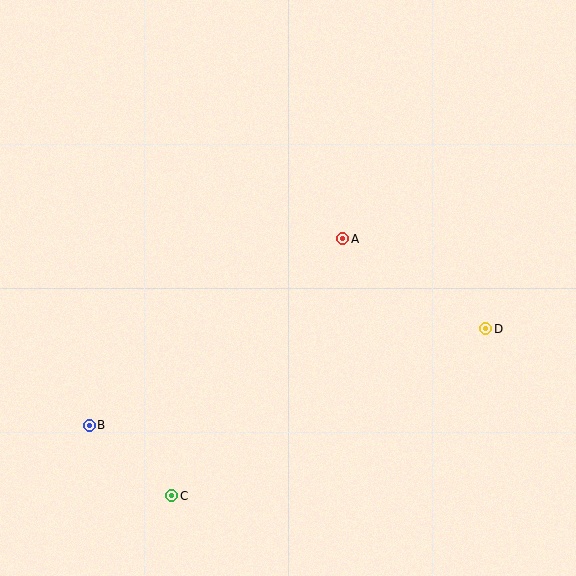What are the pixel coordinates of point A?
Point A is at (343, 239).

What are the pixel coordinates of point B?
Point B is at (89, 425).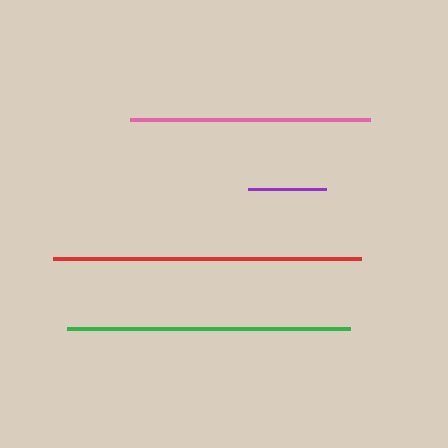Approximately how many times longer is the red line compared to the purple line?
The red line is approximately 3.9 times the length of the purple line.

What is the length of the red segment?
The red segment is approximately 308 pixels long.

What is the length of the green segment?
The green segment is approximately 283 pixels long.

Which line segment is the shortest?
The purple line is the shortest at approximately 78 pixels.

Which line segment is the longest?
The red line is the longest at approximately 308 pixels.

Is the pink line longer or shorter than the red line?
The red line is longer than the pink line.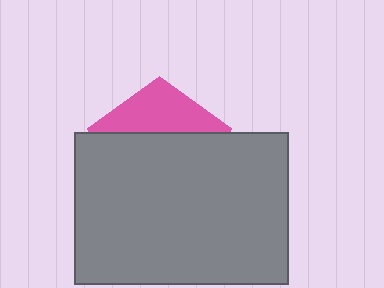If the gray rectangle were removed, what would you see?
You would see the complete pink pentagon.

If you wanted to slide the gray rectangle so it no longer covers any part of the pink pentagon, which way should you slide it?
Slide it down — that is the most direct way to separate the two shapes.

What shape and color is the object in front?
The object in front is a gray rectangle.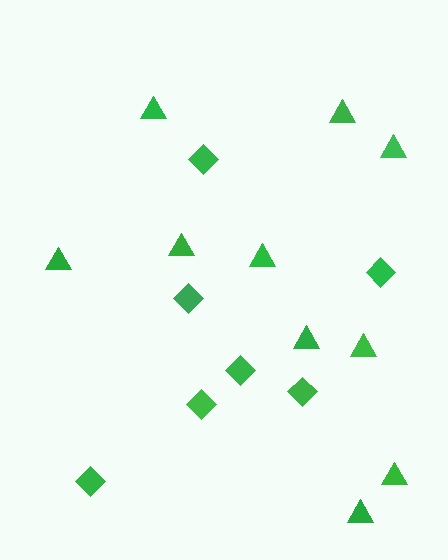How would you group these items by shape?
There are 2 groups: one group of diamonds (7) and one group of triangles (10).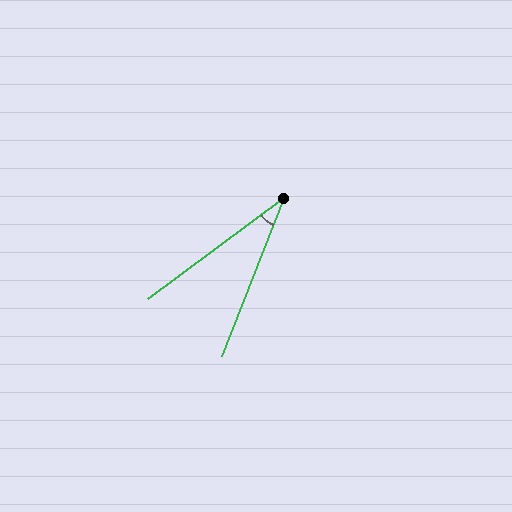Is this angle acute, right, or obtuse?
It is acute.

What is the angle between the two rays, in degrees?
Approximately 32 degrees.